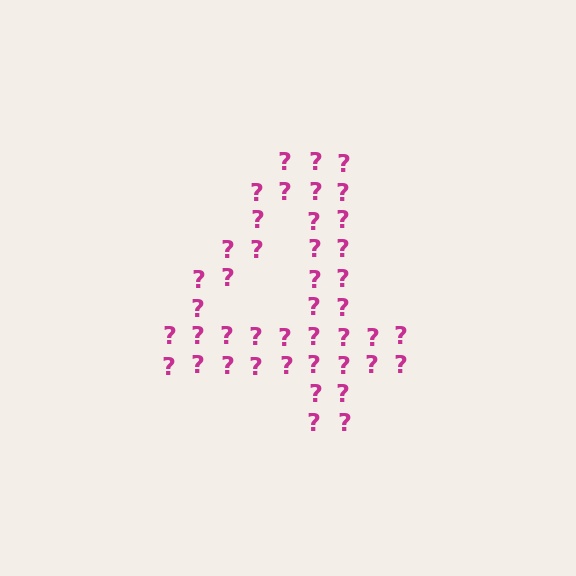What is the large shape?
The large shape is the digit 4.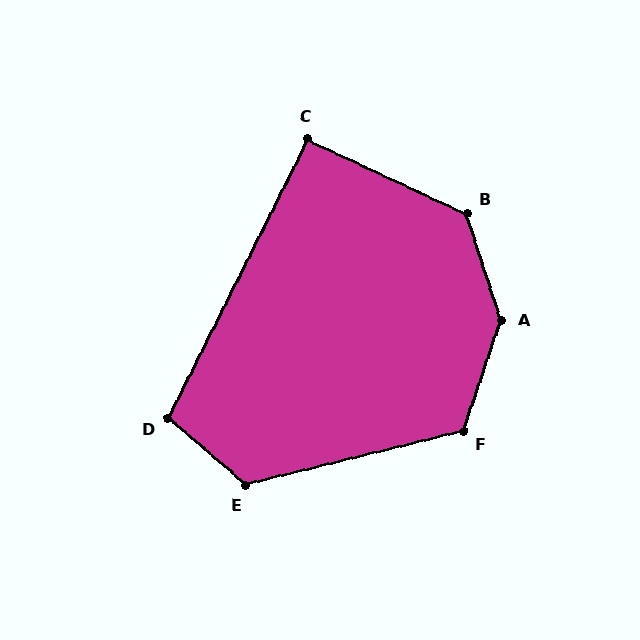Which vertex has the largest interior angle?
A, at approximately 143 degrees.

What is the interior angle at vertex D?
Approximately 104 degrees (obtuse).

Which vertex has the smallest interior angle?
C, at approximately 92 degrees.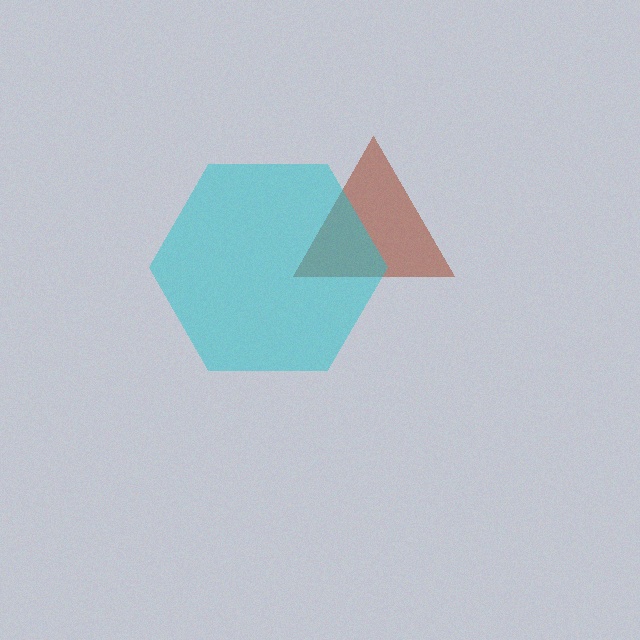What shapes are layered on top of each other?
The layered shapes are: a brown triangle, a cyan hexagon.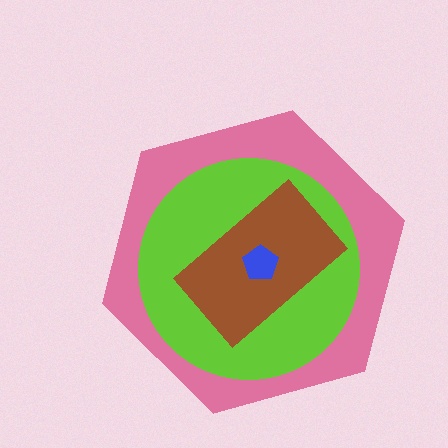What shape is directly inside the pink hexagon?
The lime circle.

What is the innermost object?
The blue pentagon.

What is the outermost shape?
The pink hexagon.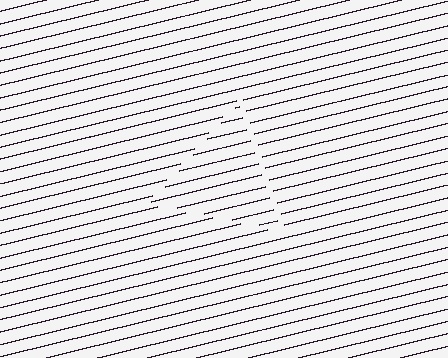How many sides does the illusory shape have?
3 sides — the line-ends trace a triangle.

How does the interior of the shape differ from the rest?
The interior of the shape contains the same grating, shifted by half a period — the contour is defined by the phase discontinuity where line-ends from the inner and outer gratings abut.